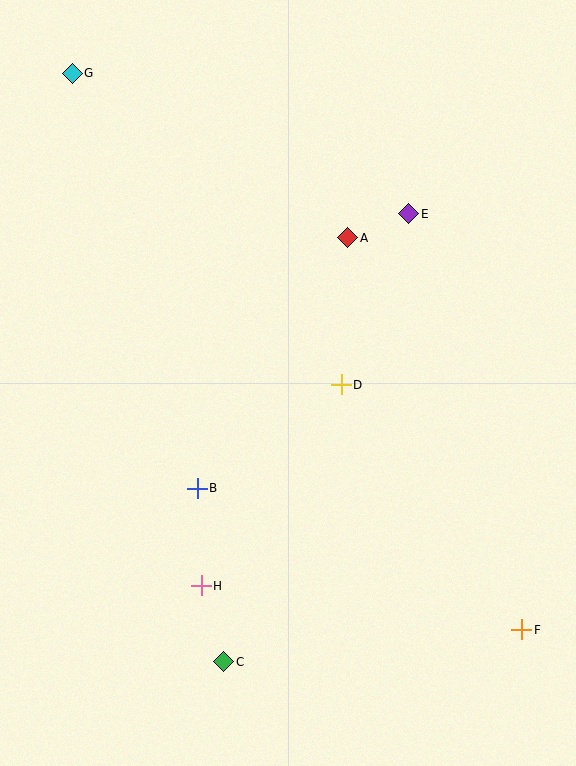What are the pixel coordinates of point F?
Point F is at (521, 630).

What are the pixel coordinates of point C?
Point C is at (223, 662).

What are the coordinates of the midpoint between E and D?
The midpoint between E and D is at (375, 299).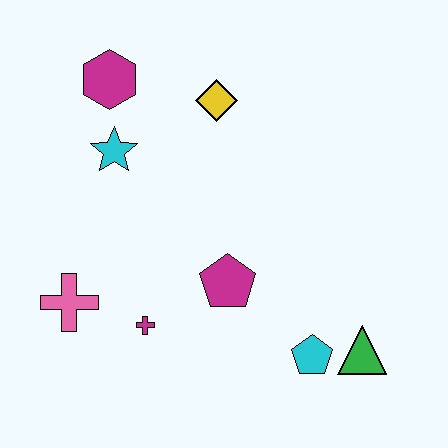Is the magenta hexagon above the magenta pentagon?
Yes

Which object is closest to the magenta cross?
The pink cross is closest to the magenta cross.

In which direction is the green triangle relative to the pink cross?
The green triangle is to the right of the pink cross.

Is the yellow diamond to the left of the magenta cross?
No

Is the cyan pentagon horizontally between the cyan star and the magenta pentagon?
No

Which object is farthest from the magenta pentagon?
The magenta hexagon is farthest from the magenta pentagon.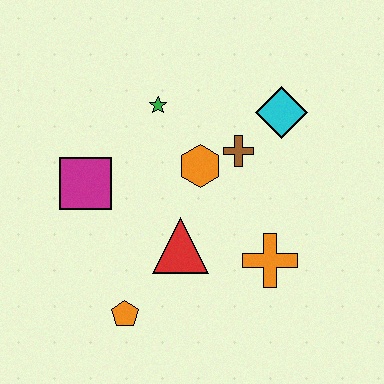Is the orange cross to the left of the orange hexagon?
No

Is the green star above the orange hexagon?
Yes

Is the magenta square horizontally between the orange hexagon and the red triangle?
No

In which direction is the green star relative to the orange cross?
The green star is above the orange cross.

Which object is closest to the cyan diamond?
The brown cross is closest to the cyan diamond.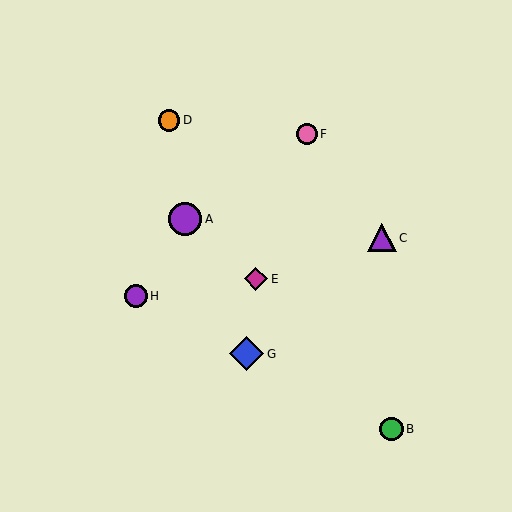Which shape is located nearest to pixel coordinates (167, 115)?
The orange circle (labeled D) at (169, 120) is nearest to that location.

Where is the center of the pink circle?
The center of the pink circle is at (307, 134).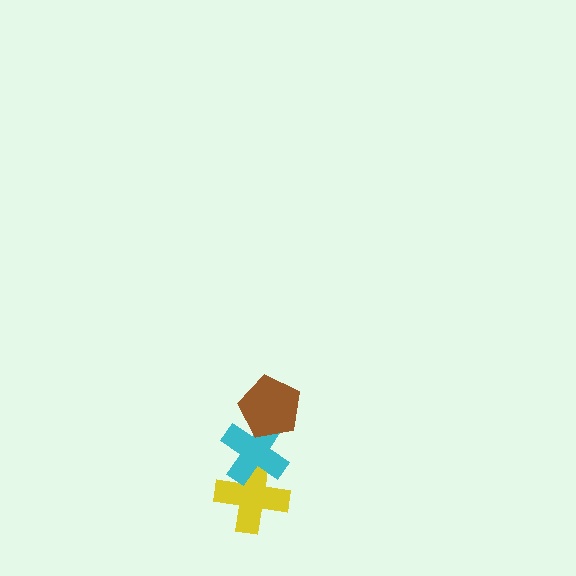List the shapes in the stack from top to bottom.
From top to bottom: the brown pentagon, the cyan cross, the yellow cross.